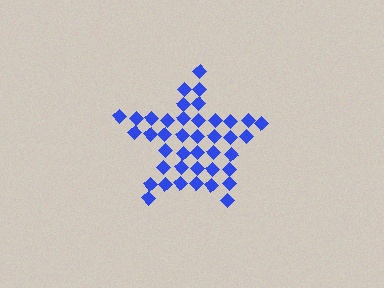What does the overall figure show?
The overall figure shows a star.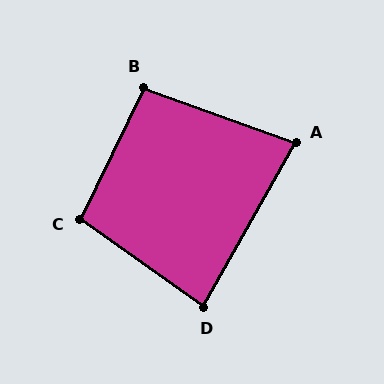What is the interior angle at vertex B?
Approximately 96 degrees (obtuse).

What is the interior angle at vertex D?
Approximately 84 degrees (acute).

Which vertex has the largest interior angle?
C, at approximately 100 degrees.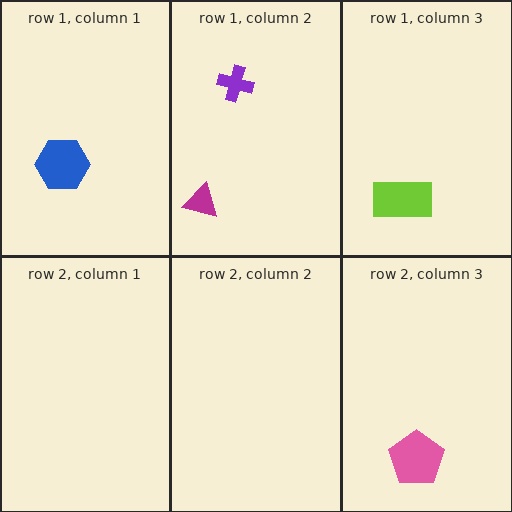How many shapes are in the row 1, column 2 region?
2.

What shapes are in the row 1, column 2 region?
The magenta triangle, the purple cross.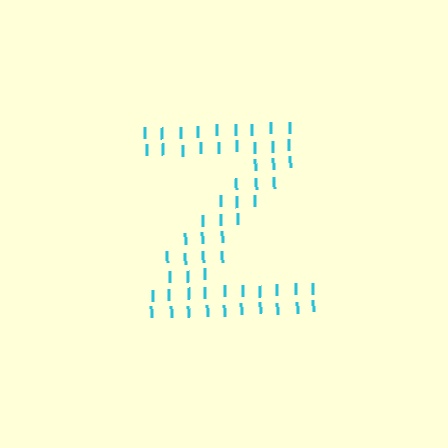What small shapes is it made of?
It is made of small letter I's.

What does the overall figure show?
The overall figure shows the letter Z.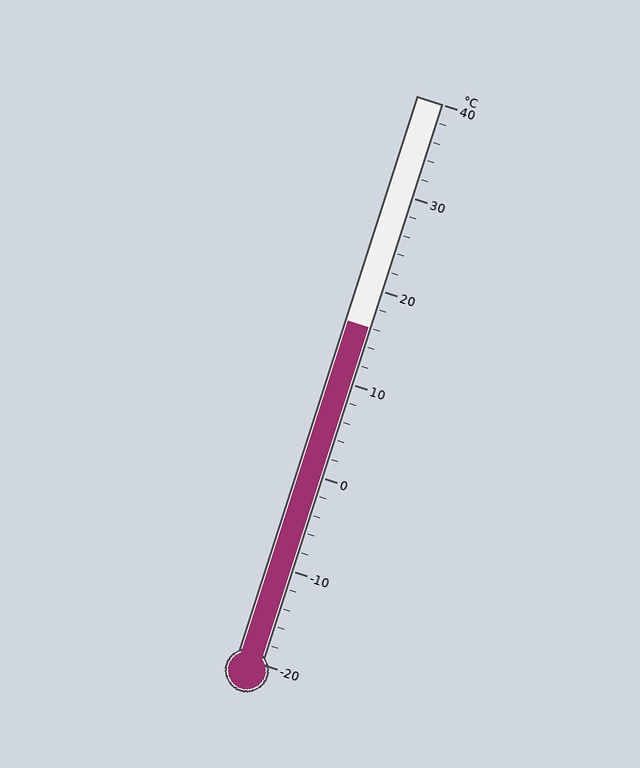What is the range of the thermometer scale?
The thermometer scale ranges from -20°C to 40°C.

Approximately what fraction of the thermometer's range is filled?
The thermometer is filled to approximately 60% of its range.